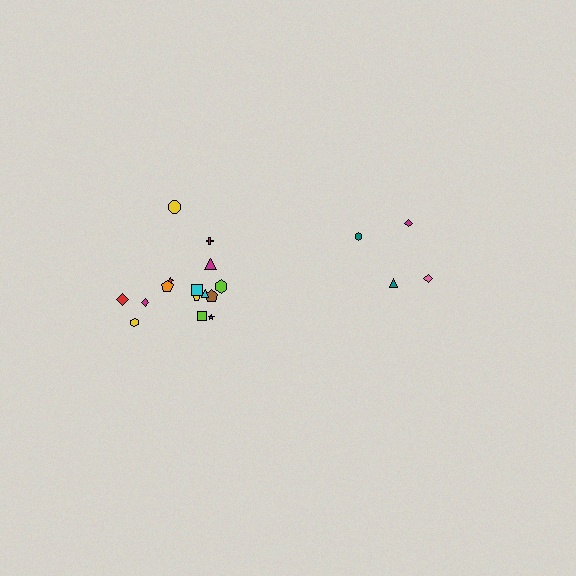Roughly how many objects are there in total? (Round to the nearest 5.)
Roughly 20 objects in total.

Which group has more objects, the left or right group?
The left group.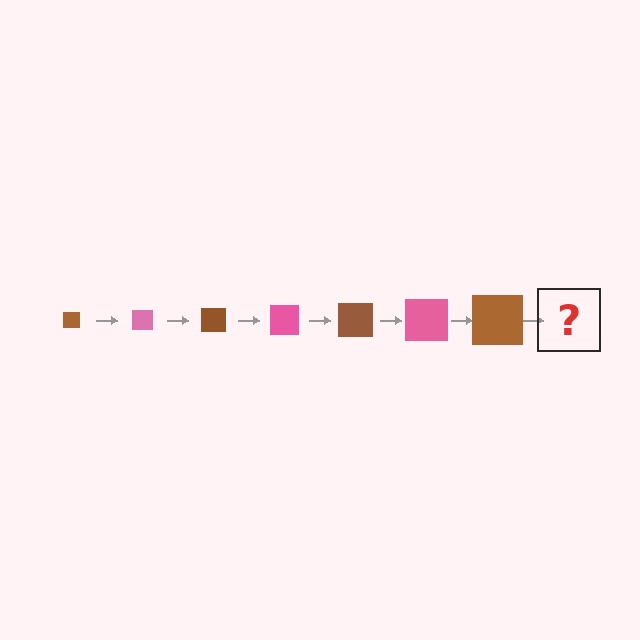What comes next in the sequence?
The next element should be a pink square, larger than the previous one.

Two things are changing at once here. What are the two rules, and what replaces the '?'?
The two rules are that the square grows larger each step and the color cycles through brown and pink. The '?' should be a pink square, larger than the previous one.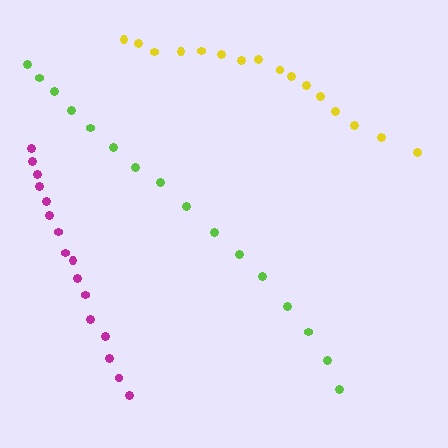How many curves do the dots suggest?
There are 3 distinct paths.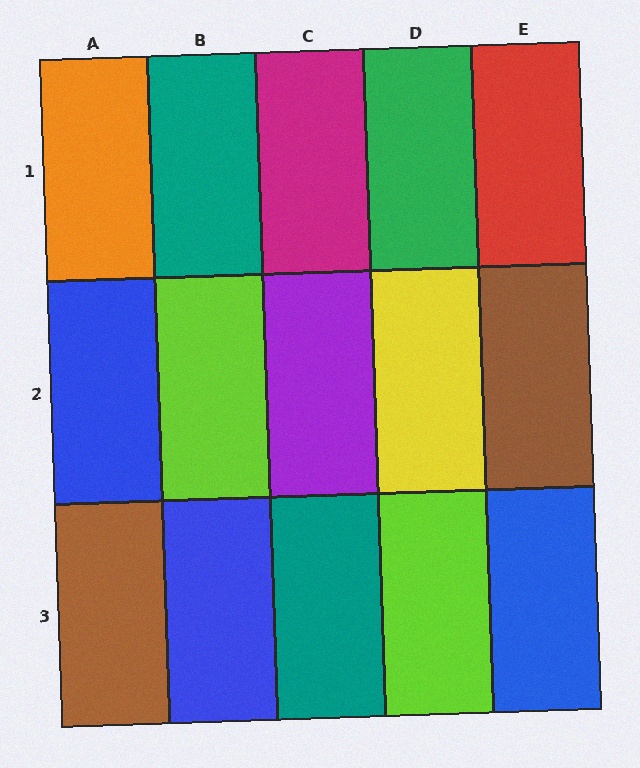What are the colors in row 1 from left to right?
Orange, teal, magenta, green, red.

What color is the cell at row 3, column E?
Blue.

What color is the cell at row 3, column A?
Brown.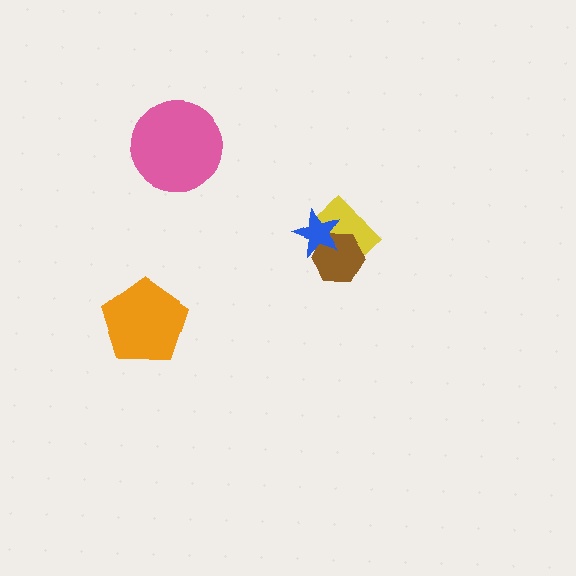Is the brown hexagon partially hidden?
Yes, it is partially covered by another shape.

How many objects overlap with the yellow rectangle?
2 objects overlap with the yellow rectangle.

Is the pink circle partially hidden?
No, no other shape covers it.